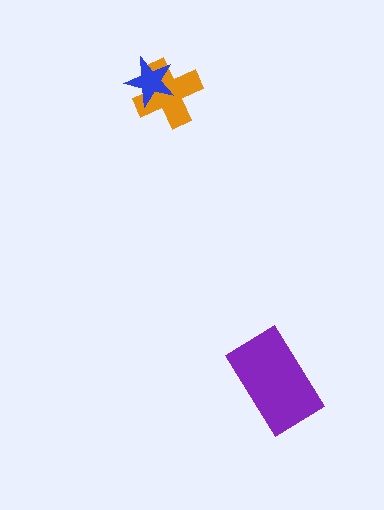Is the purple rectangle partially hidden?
No, no other shape covers it.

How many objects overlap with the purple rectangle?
0 objects overlap with the purple rectangle.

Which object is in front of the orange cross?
The blue star is in front of the orange cross.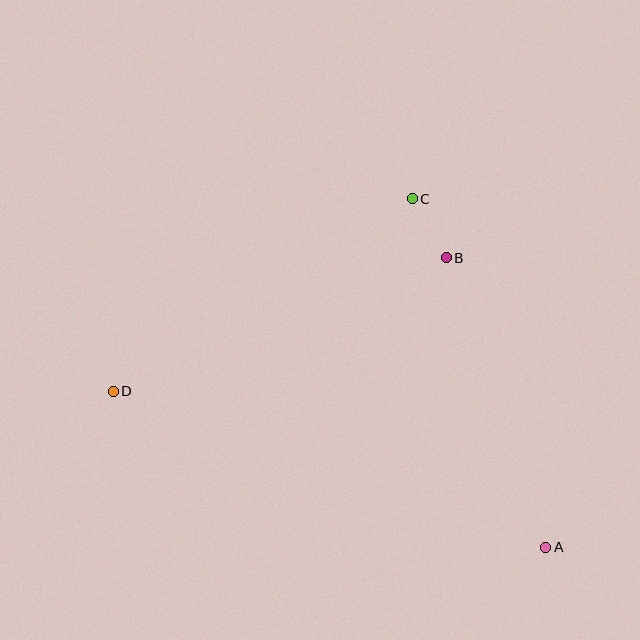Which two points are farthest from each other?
Points A and D are farthest from each other.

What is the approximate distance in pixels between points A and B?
The distance between A and B is approximately 306 pixels.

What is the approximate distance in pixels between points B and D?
The distance between B and D is approximately 359 pixels.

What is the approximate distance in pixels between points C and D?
The distance between C and D is approximately 356 pixels.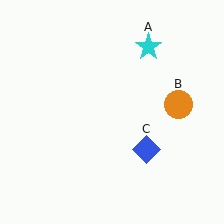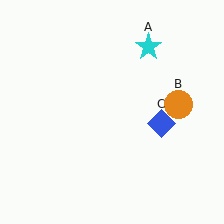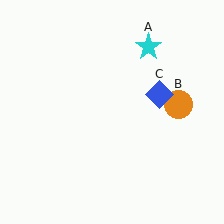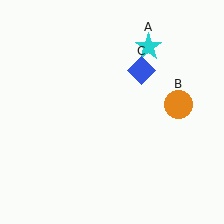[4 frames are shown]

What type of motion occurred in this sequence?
The blue diamond (object C) rotated counterclockwise around the center of the scene.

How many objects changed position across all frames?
1 object changed position: blue diamond (object C).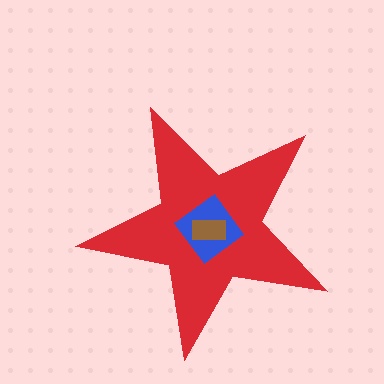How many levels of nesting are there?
3.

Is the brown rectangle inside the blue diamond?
Yes.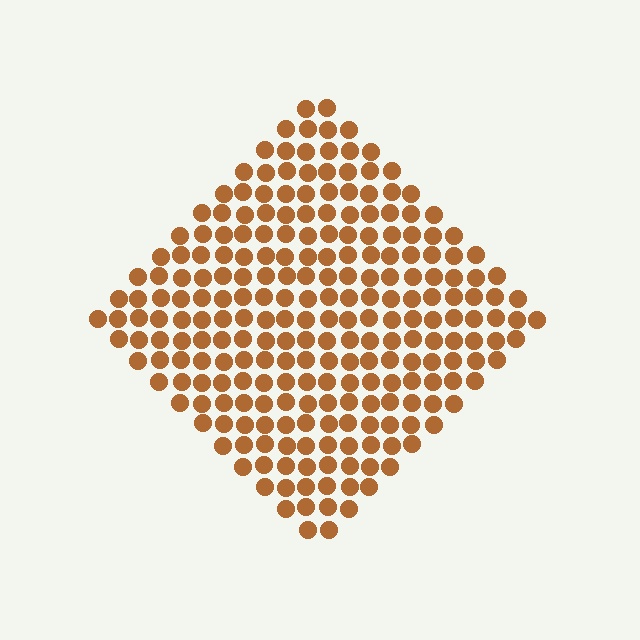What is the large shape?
The large shape is a diamond.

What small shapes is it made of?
It is made of small circles.